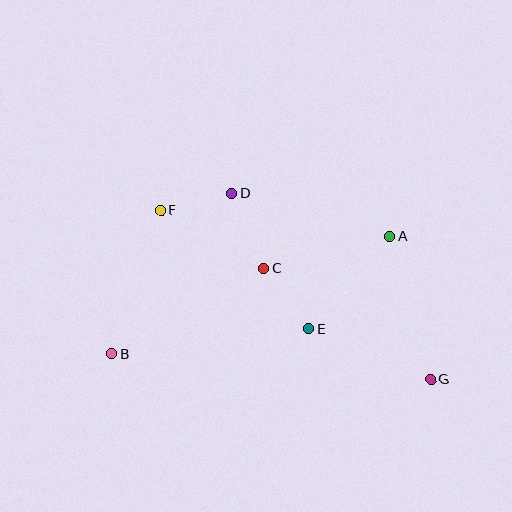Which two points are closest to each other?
Points D and F are closest to each other.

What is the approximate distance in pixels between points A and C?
The distance between A and C is approximately 130 pixels.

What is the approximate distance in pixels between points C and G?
The distance between C and G is approximately 200 pixels.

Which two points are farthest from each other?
Points B and G are farthest from each other.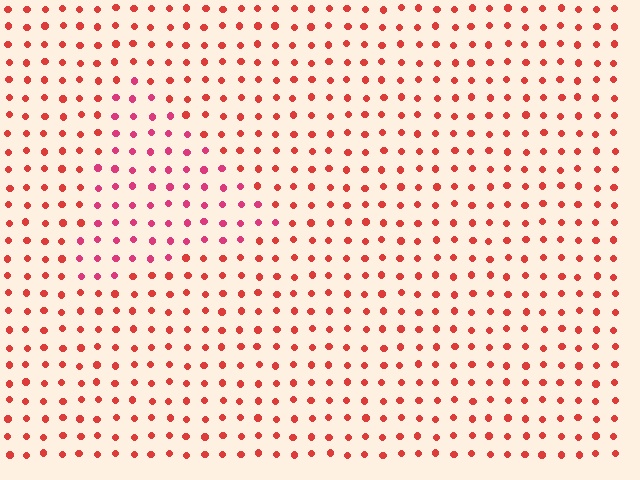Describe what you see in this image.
The image is filled with small red elements in a uniform arrangement. A triangle-shaped region is visible where the elements are tinted to a slightly different hue, forming a subtle color boundary.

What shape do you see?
I see a triangle.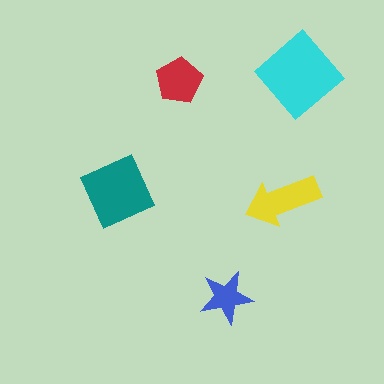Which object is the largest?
The cyan diamond.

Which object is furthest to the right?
The cyan diamond is rightmost.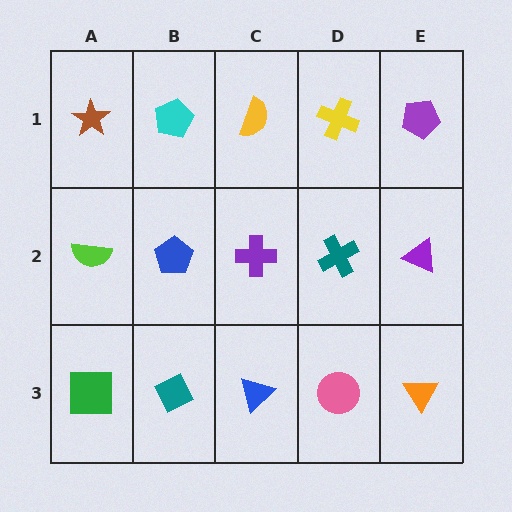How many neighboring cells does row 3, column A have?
2.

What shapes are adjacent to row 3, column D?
A teal cross (row 2, column D), a blue triangle (row 3, column C), an orange triangle (row 3, column E).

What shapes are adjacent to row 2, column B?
A cyan pentagon (row 1, column B), a teal diamond (row 3, column B), a lime semicircle (row 2, column A), a purple cross (row 2, column C).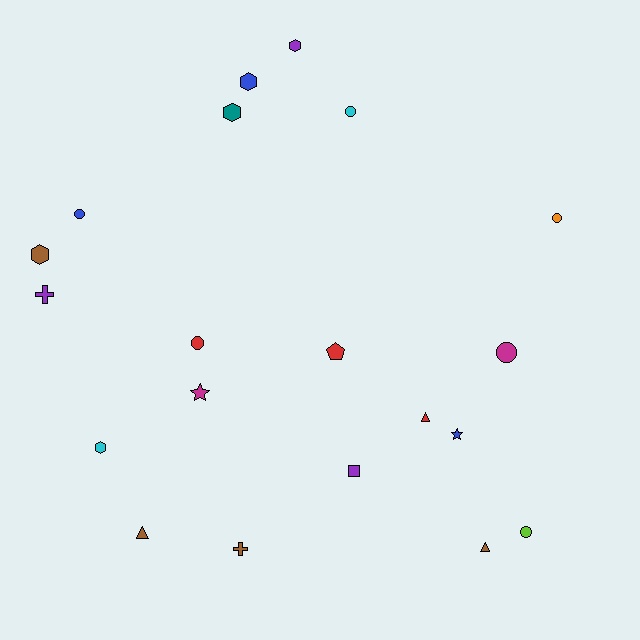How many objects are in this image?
There are 20 objects.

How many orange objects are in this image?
There is 1 orange object.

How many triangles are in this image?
There are 3 triangles.